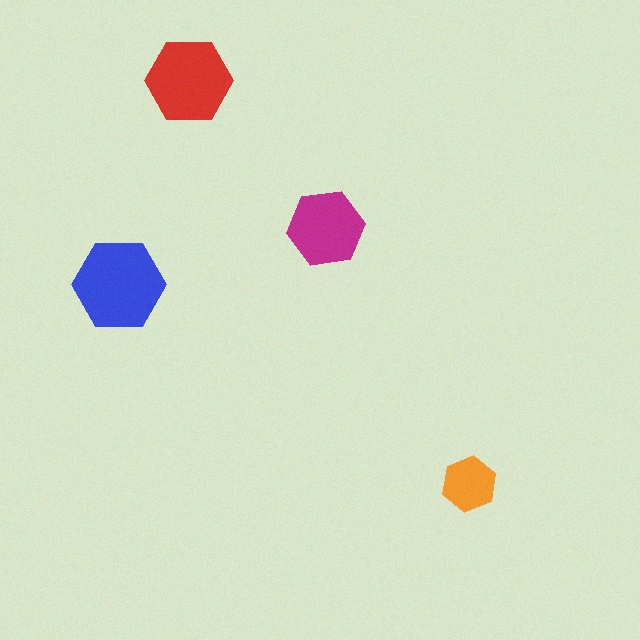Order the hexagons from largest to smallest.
the blue one, the red one, the magenta one, the orange one.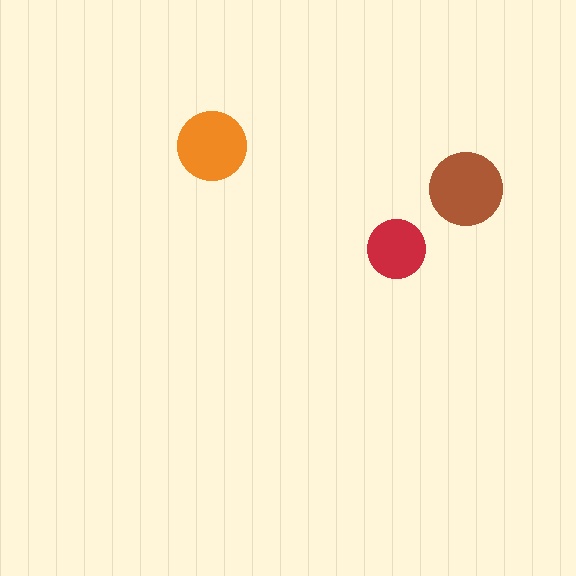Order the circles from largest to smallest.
the brown one, the orange one, the red one.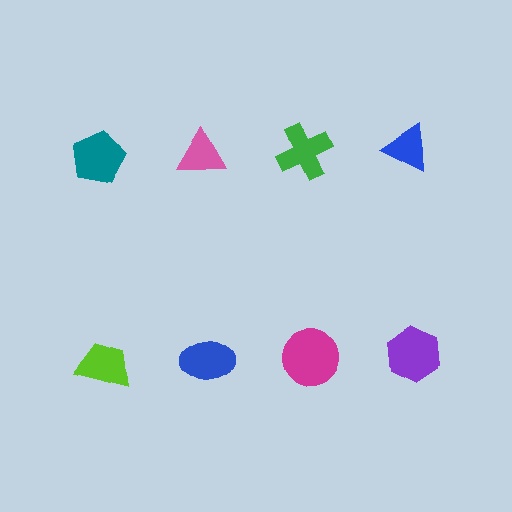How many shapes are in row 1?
4 shapes.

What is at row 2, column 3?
A magenta circle.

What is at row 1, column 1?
A teal pentagon.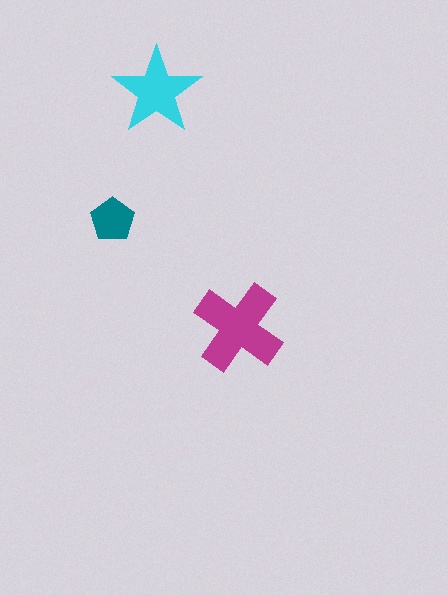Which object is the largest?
The magenta cross.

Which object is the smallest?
The teal pentagon.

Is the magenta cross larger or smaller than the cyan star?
Larger.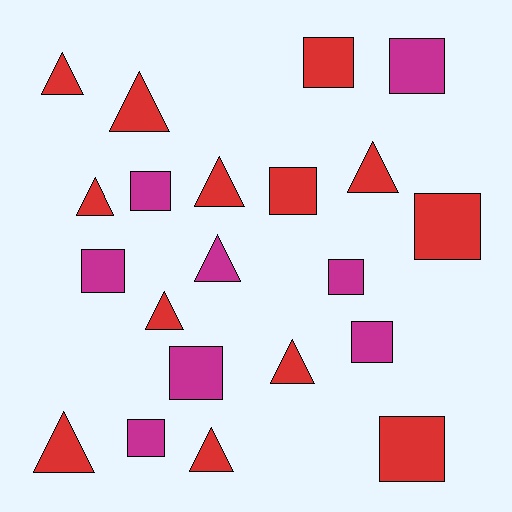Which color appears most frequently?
Red, with 13 objects.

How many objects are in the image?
There are 21 objects.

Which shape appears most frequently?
Square, with 11 objects.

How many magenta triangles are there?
There is 1 magenta triangle.